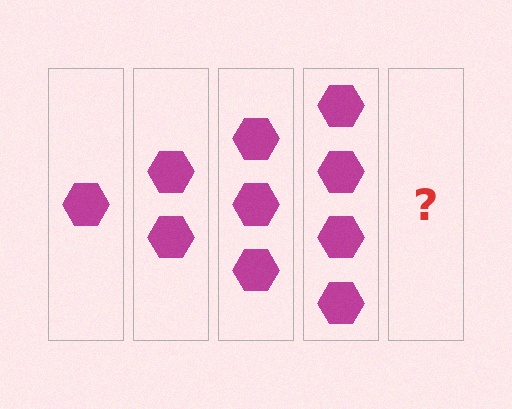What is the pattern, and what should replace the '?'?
The pattern is that each step adds one more hexagon. The '?' should be 5 hexagons.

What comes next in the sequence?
The next element should be 5 hexagons.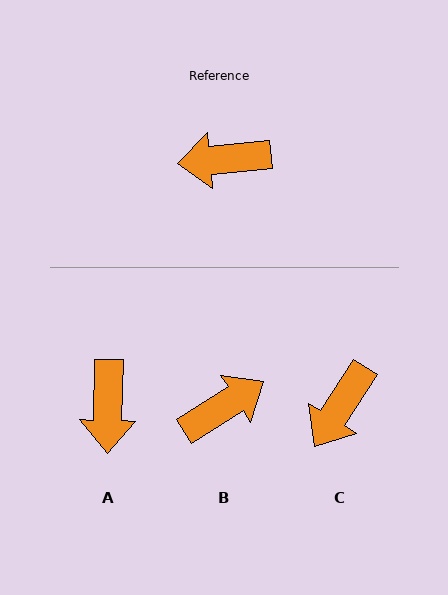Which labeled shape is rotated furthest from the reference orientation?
B, about 154 degrees away.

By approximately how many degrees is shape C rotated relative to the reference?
Approximately 52 degrees counter-clockwise.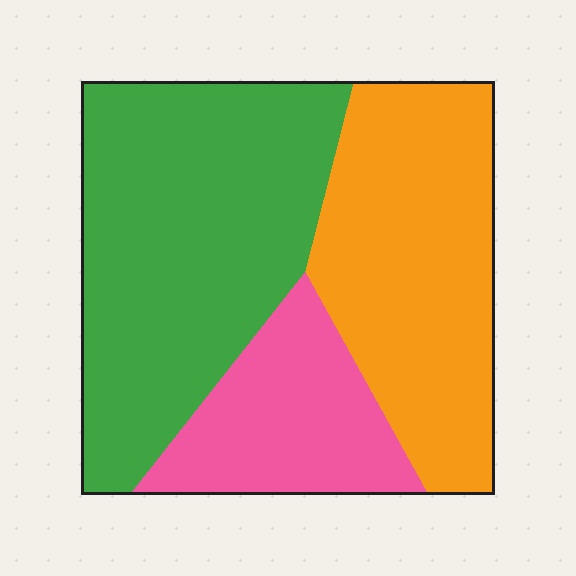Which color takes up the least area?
Pink, at roughly 20%.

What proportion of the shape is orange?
Orange covers 35% of the shape.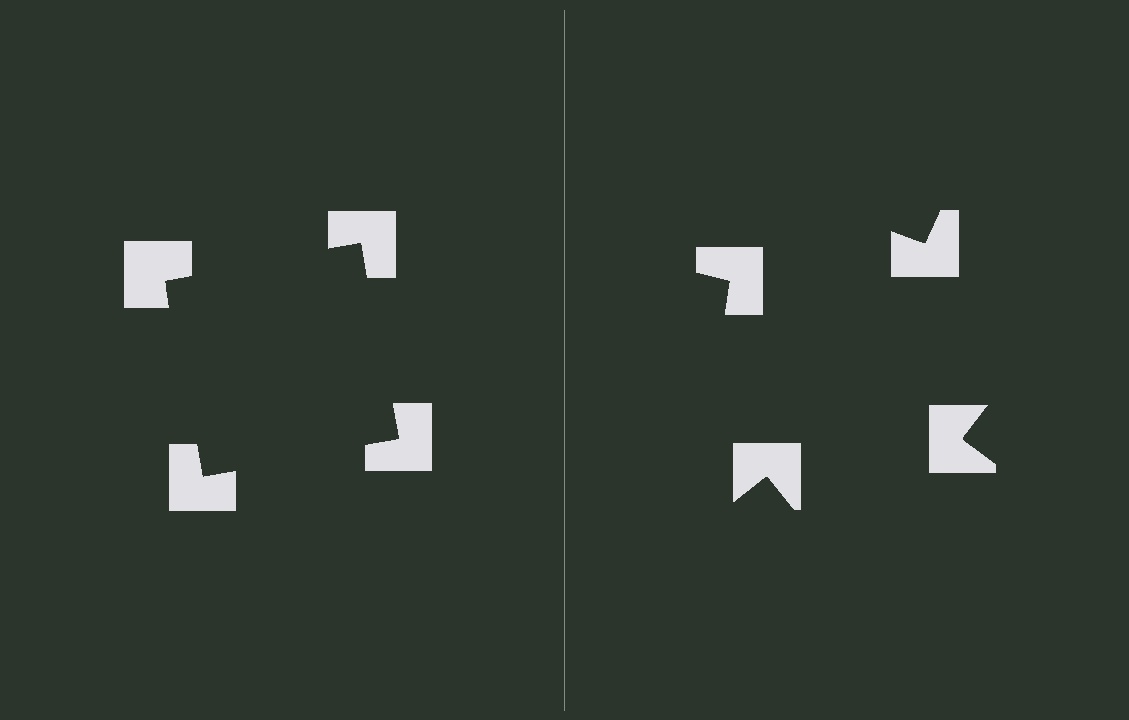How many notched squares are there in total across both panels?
8 — 4 on each side.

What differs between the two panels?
The notched squares are positioned identically on both sides; only the wedge orientations differ. On the left they align to a square; on the right they are misaligned.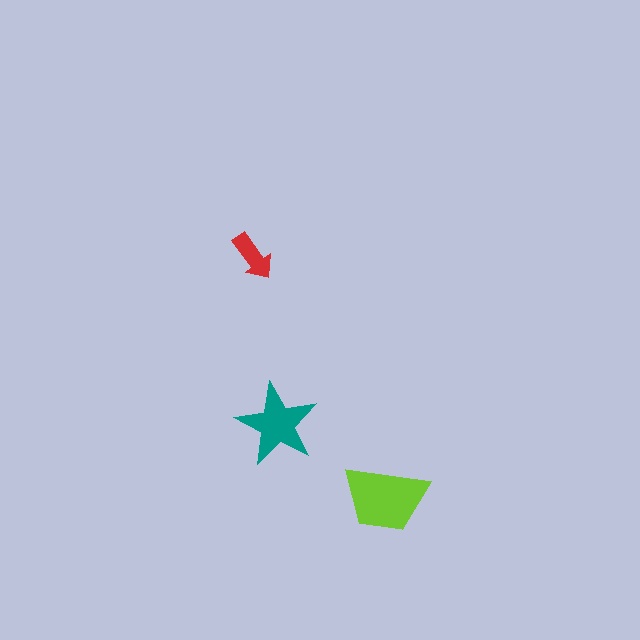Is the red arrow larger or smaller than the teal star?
Smaller.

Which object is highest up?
The red arrow is topmost.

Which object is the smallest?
The red arrow.